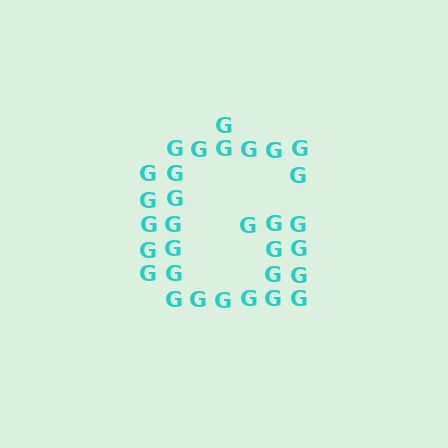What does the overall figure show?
The overall figure shows the letter G.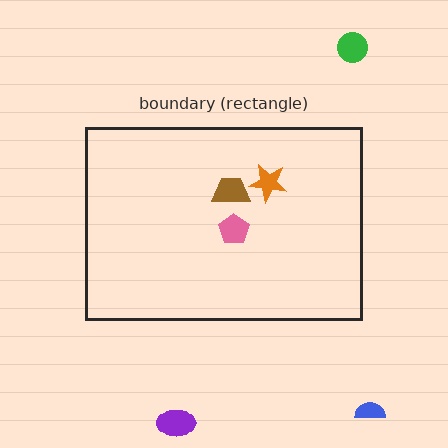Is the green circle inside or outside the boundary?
Outside.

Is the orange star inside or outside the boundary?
Inside.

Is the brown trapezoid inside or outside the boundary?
Inside.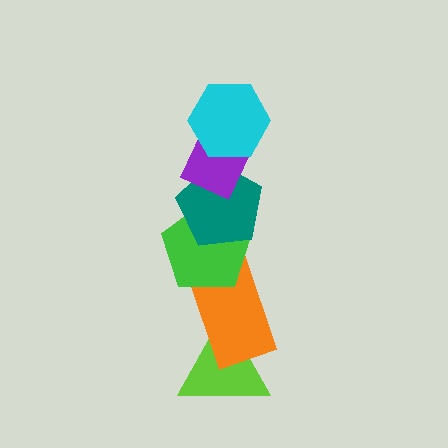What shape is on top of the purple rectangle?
The cyan hexagon is on top of the purple rectangle.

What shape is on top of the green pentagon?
The teal pentagon is on top of the green pentagon.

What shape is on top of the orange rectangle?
The green pentagon is on top of the orange rectangle.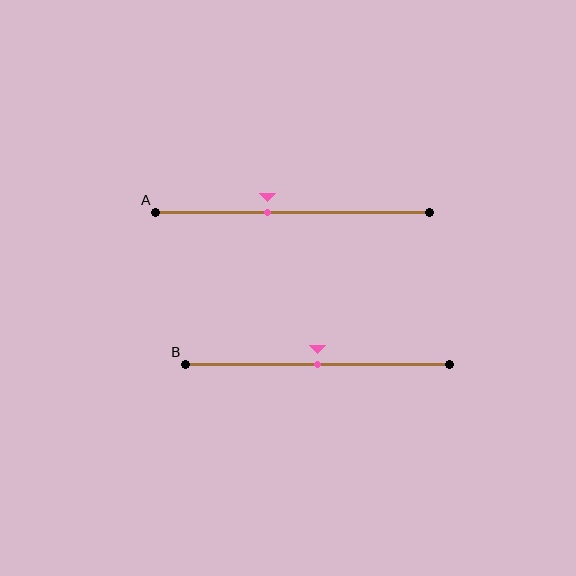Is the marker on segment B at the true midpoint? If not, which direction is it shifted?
Yes, the marker on segment B is at the true midpoint.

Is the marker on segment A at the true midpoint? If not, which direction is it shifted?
No, the marker on segment A is shifted to the left by about 9% of the segment length.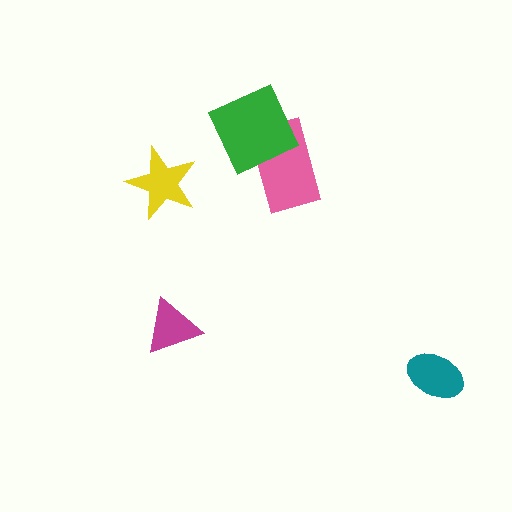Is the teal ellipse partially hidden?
No, no other shape covers it.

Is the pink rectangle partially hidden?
Yes, it is partially covered by another shape.